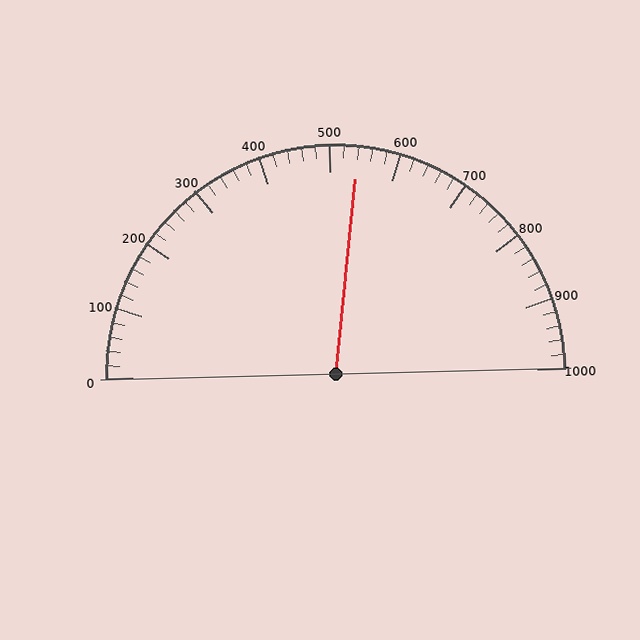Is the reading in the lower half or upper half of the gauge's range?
The reading is in the upper half of the range (0 to 1000).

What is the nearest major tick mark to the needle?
The nearest major tick mark is 500.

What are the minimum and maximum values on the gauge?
The gauge ranges from 0 to 1000.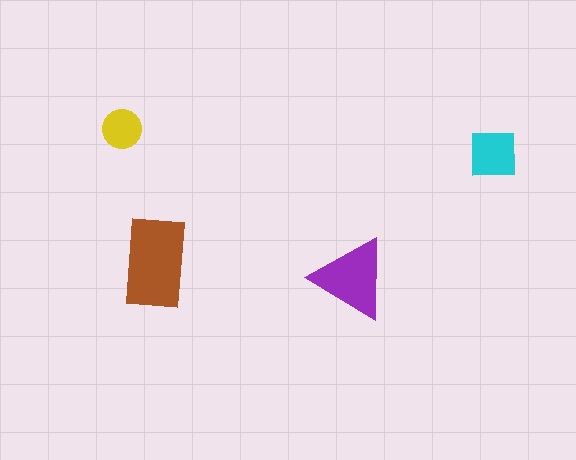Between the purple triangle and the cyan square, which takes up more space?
The purple triangle.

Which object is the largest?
The brown rectangle.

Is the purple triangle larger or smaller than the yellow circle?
Larger.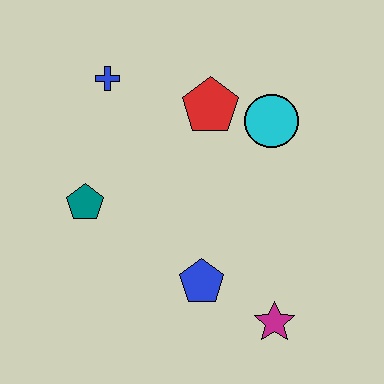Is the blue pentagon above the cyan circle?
No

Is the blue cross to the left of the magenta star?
Yes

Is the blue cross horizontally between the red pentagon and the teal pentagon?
Yes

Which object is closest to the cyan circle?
The red pentagon is closest to the cyan circle.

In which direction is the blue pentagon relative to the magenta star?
The blue pentagon is to the left of the magenta star.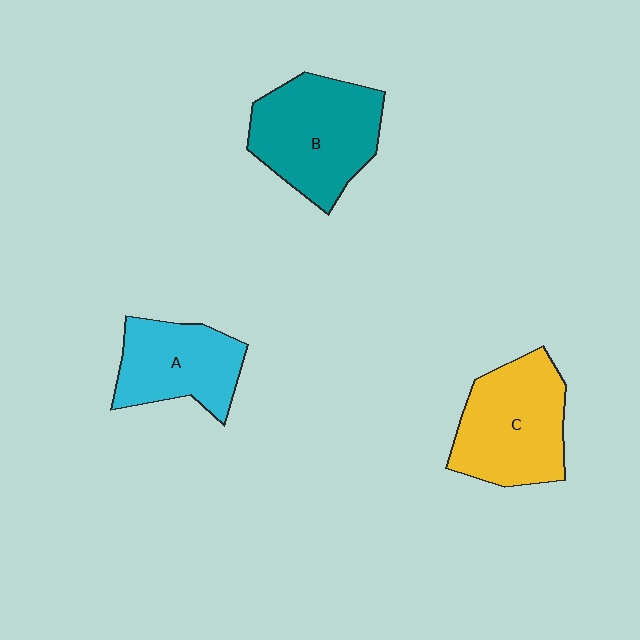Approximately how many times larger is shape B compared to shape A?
Approximately 1.3 times.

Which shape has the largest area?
Shape B (teal).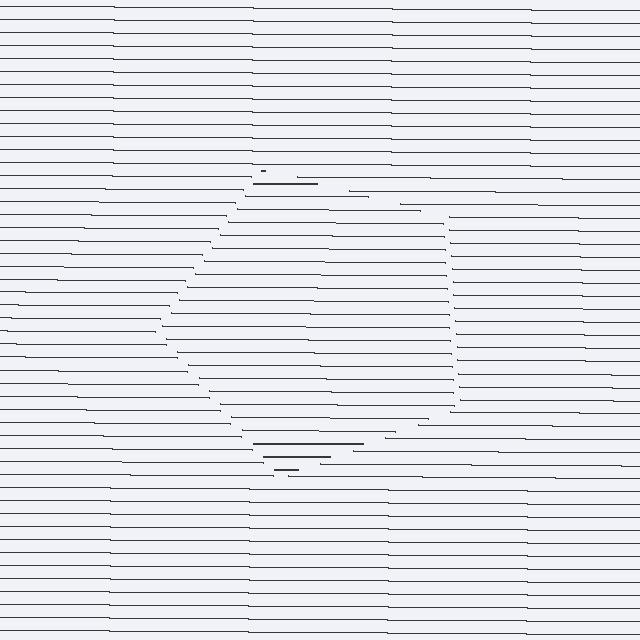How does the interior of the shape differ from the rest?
The interior of the shape contains the same grating, shifted by half a period — the contour is defined by the phase discontinuity where line-ends from the inner and outer gratings abut.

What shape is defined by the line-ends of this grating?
An illusory pentagon. The interior of the shape contains the same grating, shifted by half a period — the contour is defined by the phase discontinuity where line-ends from the inner and outer gratings abut.